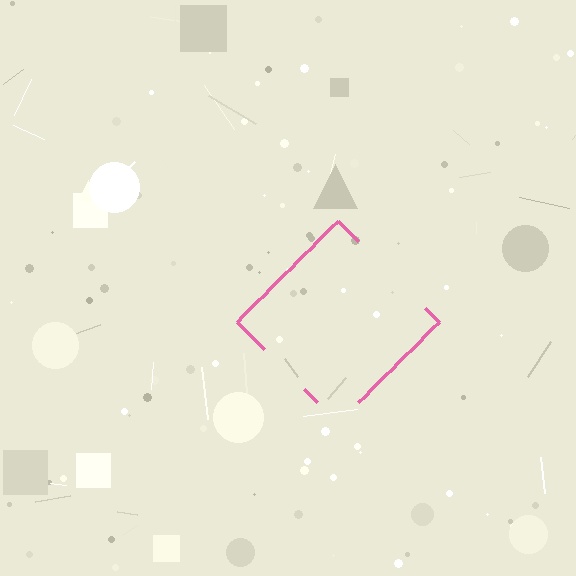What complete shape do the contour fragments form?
The contour fragments form a diamond.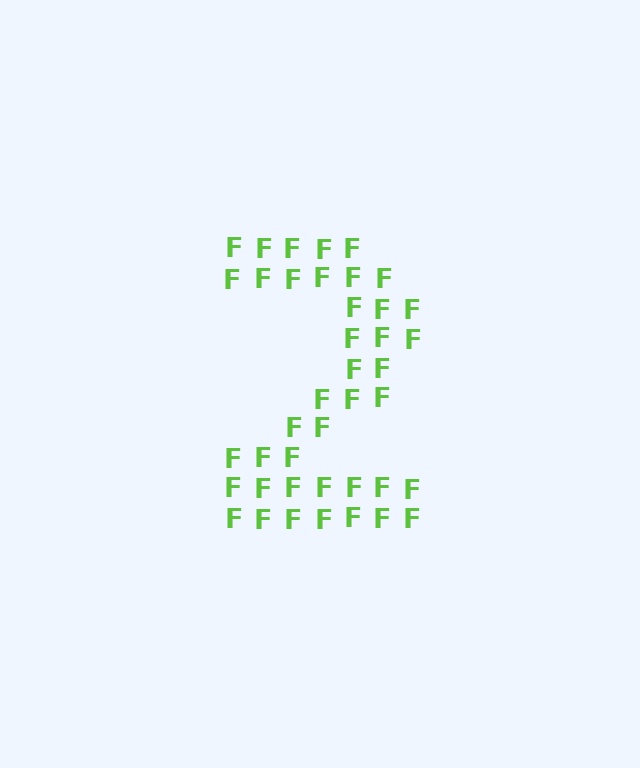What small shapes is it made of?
It is made of small letter F's.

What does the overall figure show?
The overall figure shows the digit 2.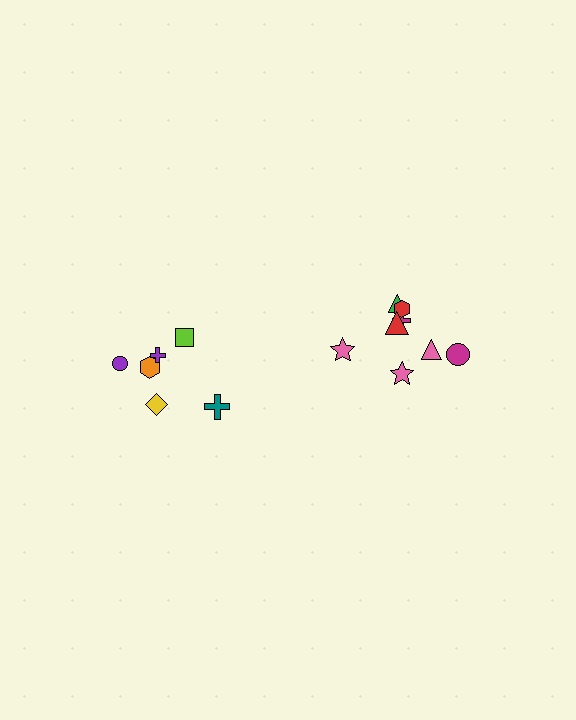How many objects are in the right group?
There are 8 objects.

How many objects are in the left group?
There are 6 objects.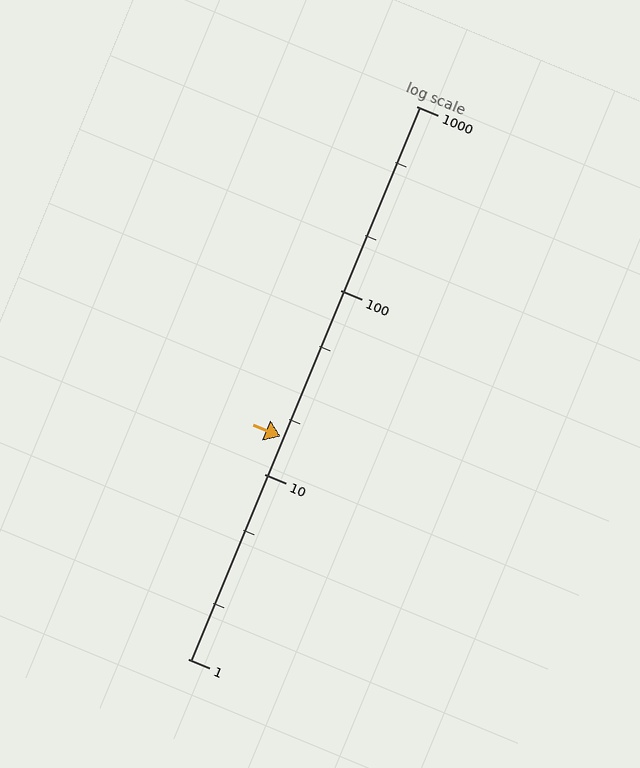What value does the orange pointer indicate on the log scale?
The pointer indicates approximately 16.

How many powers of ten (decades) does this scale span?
The scale spans 3 decades, from 1 to 1000.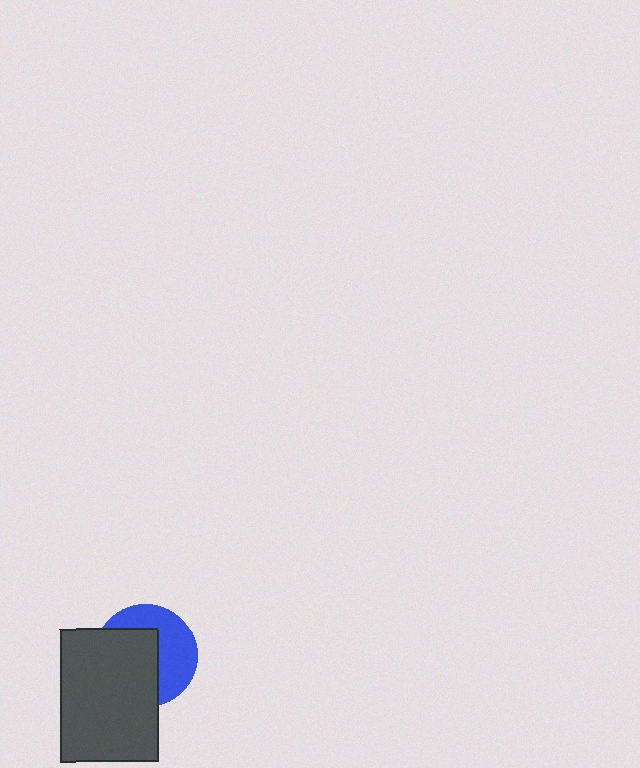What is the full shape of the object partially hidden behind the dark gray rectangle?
The partially hidden object is a blue circle.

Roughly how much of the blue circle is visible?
About half of it is visible (roughly 47%).